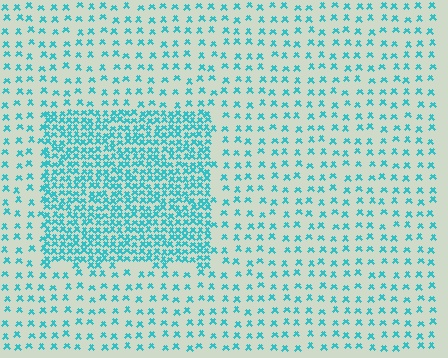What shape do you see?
I see a rectangle.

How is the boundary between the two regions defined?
The boundary is defined by a change in element density (approximately 2.8x ratio). All elements are the same color, size, and shape.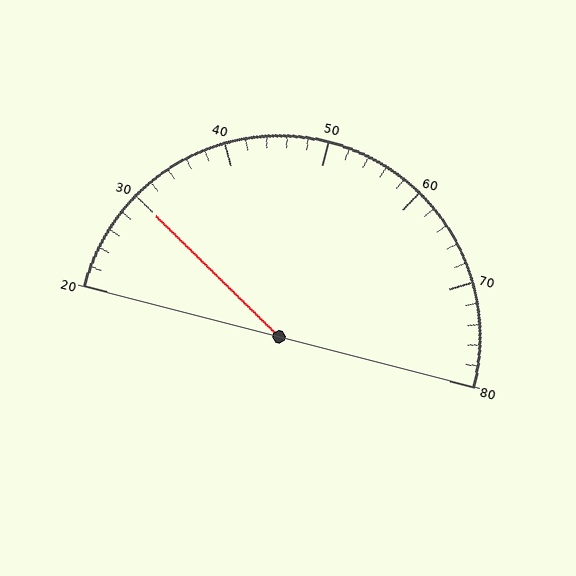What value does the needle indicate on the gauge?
The needle indicates approximately 30.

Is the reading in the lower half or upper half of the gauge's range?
The reading is in the lower half of the range (20 to 80).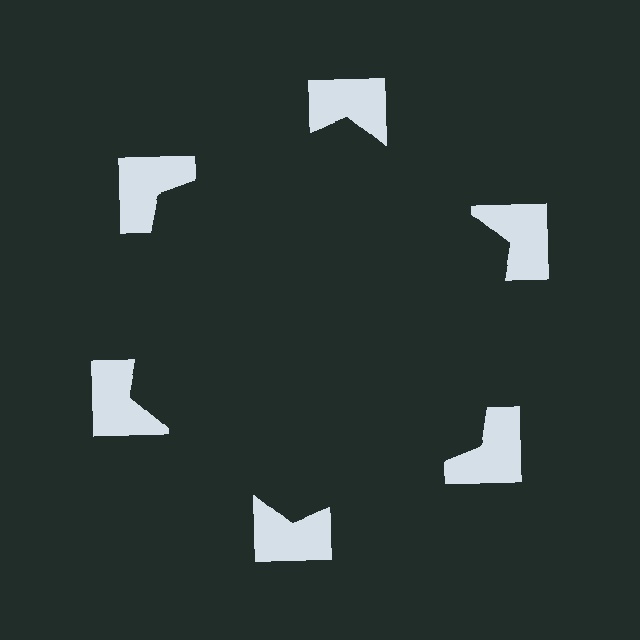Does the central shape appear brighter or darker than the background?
It typically appears slightly darker than the background, even though no actual brightness change is drawn.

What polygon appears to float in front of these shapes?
An illusory hexagon — its edges are inferred from the aligned wedge cuts in the notched squares, not physically drawn.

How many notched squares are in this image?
There are 6 — one at each vertex of the illusory hexagon.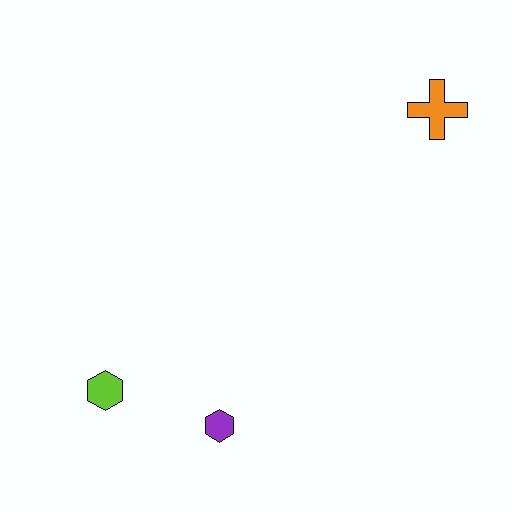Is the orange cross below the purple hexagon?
No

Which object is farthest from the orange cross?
The lime hexagon is farthest from the orange cross.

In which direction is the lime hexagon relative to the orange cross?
The lime hexagon is to the left of the orange cross.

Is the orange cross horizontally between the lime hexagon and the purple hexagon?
No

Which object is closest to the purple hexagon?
The lime hexagon is closest to the purple hexagon.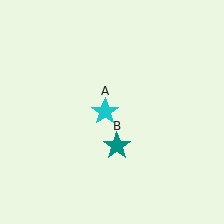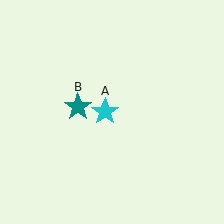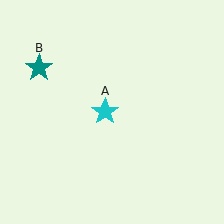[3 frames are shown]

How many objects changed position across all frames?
1 object changed position: teal star (object B).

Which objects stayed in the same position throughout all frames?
Cyan star (object A) remained stationary.